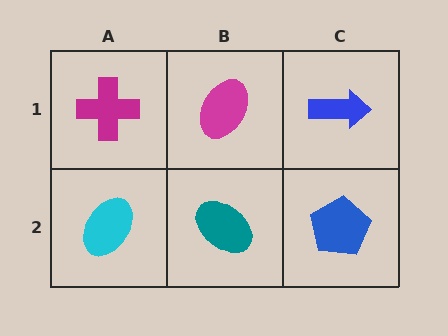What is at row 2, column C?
A blue pentagon.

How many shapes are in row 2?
3 shapes.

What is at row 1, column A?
A magenta cross.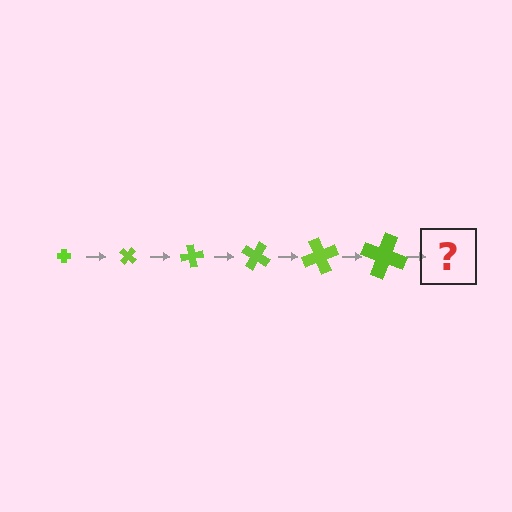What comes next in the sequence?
The next element should be a cross, larger than the previous one and rotated 240 degrees from the start.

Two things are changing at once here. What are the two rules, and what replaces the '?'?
The two rules are that the cross grows larger each step and it rotates 40 degrees each step. The '?' should be a cross, larger than the previous one and rotated 240 degrees from the start.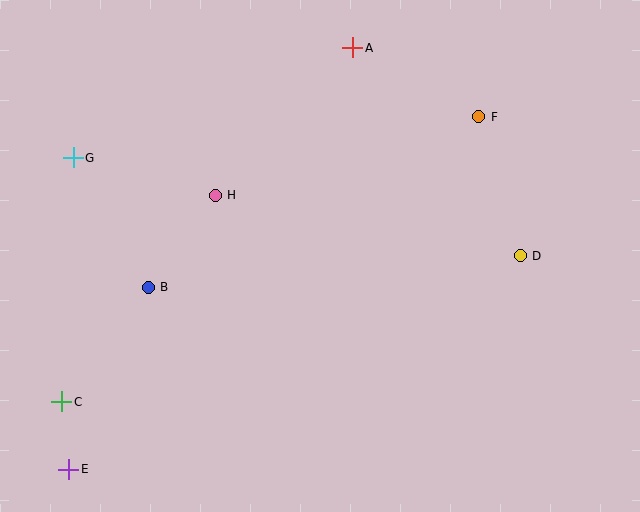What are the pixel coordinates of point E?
Point E is at (69, 469).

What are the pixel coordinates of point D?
Point D is at (520, 256).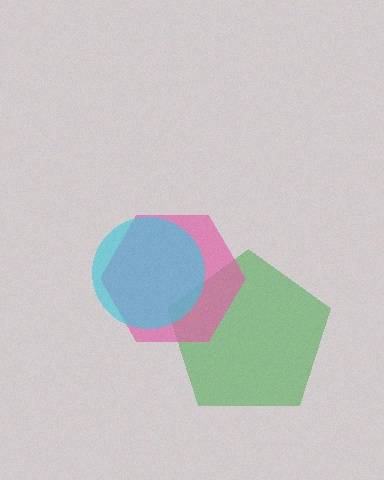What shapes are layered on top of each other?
The layered shapes are: a green pentagon, a pink hexagon, a cyan circle.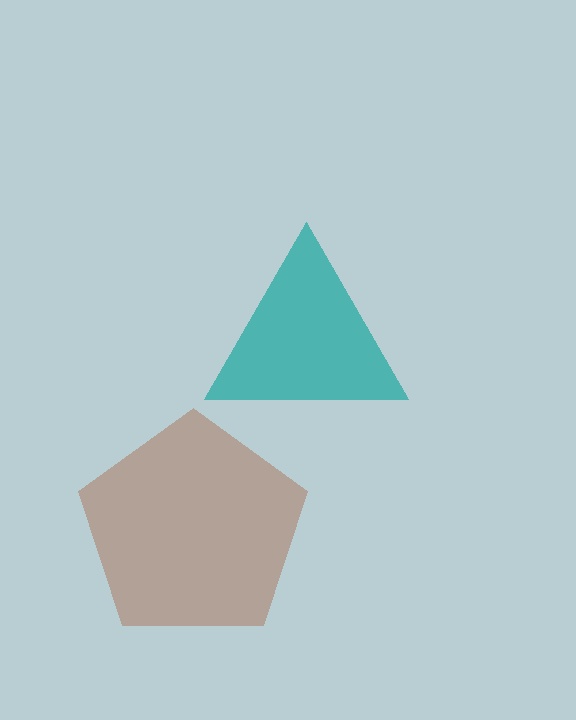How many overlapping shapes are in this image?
There are 2 overlapping shapes in the image.